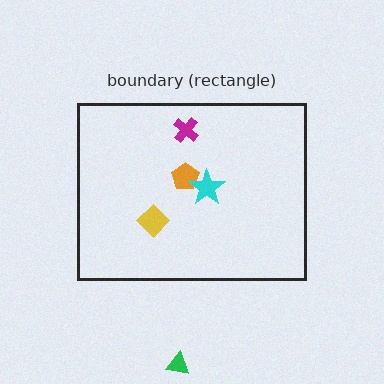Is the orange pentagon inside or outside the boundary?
Inside.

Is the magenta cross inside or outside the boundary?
Inside.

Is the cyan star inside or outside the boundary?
Inside.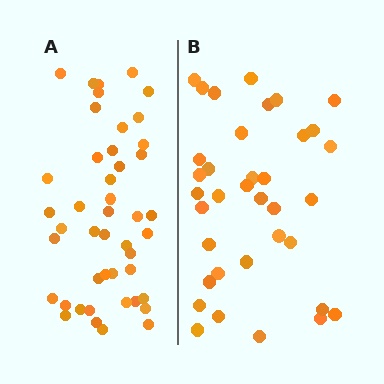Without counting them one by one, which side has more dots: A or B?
Region A (the left region) has more dots.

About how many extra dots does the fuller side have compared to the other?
Region A has roughly 8 or so more dots than region B.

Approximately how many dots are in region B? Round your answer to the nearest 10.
About 40 dots. (The exact count is 36, which rounds to 40.)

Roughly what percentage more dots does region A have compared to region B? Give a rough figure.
About 25% more.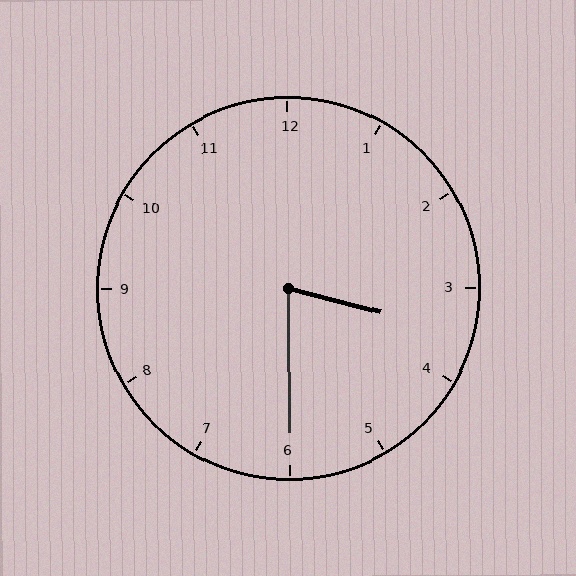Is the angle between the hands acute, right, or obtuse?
It is acute.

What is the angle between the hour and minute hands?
Approximately 75 degrees.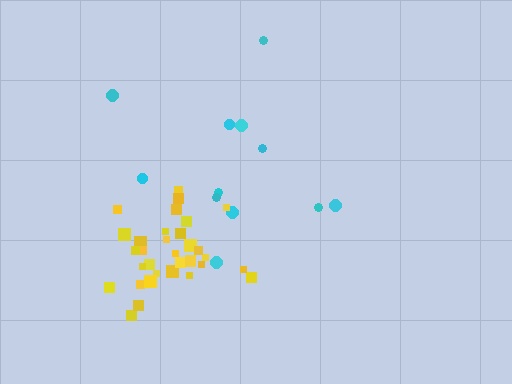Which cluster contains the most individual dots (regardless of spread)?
Yellow (33).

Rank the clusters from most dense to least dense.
yellow, cyan.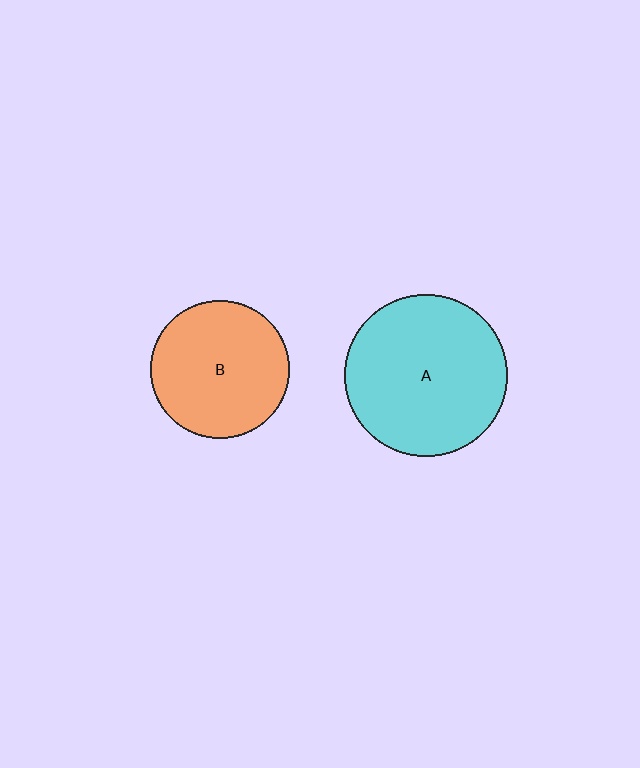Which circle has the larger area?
Circle A (cyan).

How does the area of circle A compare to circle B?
Approximately 1.4 times.